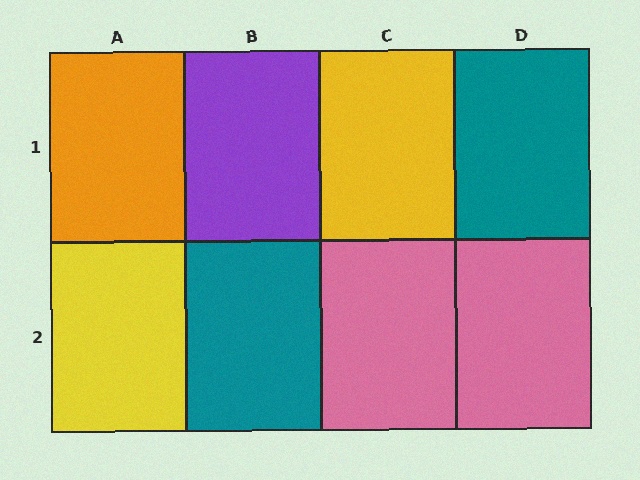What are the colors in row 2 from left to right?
Yellow, teal, pink, pink.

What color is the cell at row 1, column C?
Yellow.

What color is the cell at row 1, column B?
Purple.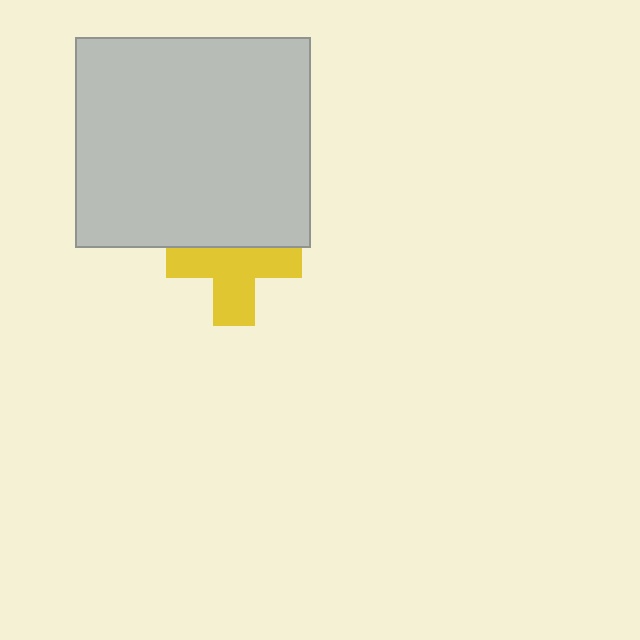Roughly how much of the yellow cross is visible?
About half of it is visible (roughly 63%).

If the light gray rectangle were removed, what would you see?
You would see the complete yellow cross.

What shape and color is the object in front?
The object in front is a light gray rectangle.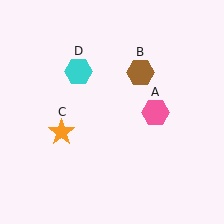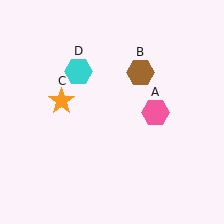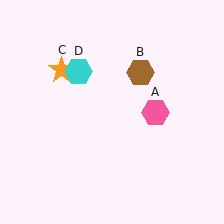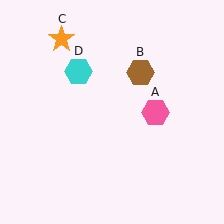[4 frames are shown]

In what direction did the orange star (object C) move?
The orange star (object C) moved up.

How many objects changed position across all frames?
1 object changed position: orange star (object C).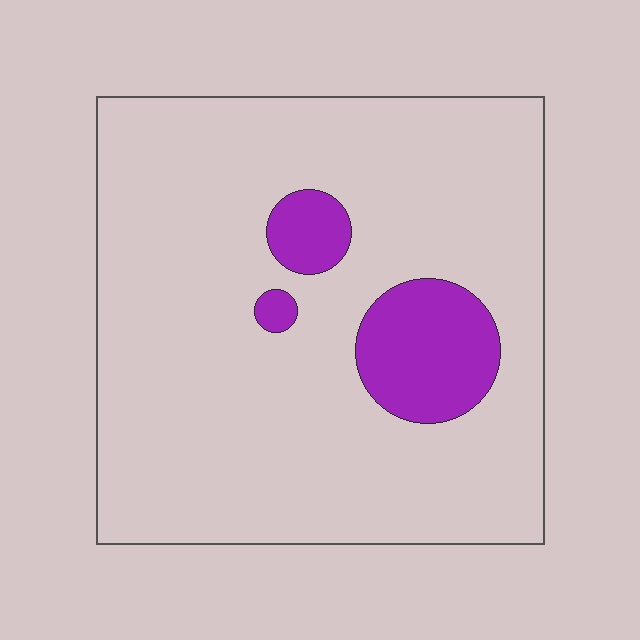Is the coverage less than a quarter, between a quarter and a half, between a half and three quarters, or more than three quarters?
Less than a quarter.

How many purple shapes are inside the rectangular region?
3.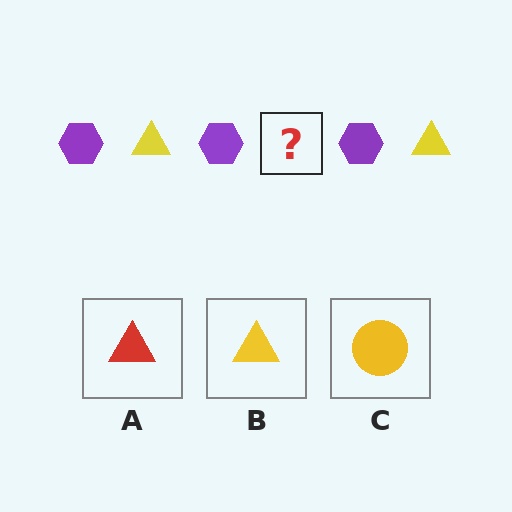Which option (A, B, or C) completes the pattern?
B.